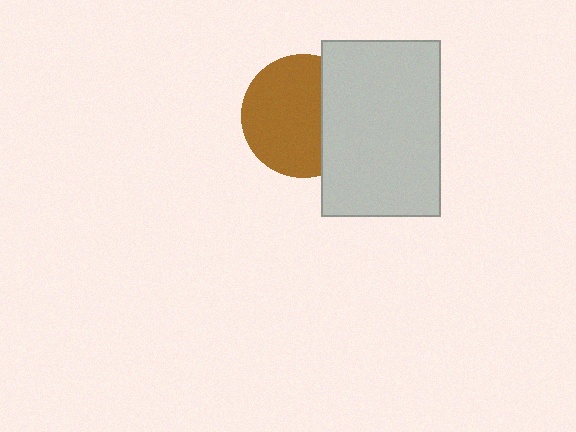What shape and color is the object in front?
The object in front is a light gray rectangle.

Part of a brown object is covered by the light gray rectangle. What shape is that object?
It is a circle.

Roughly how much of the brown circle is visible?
Most of it is visible (roughly 68%).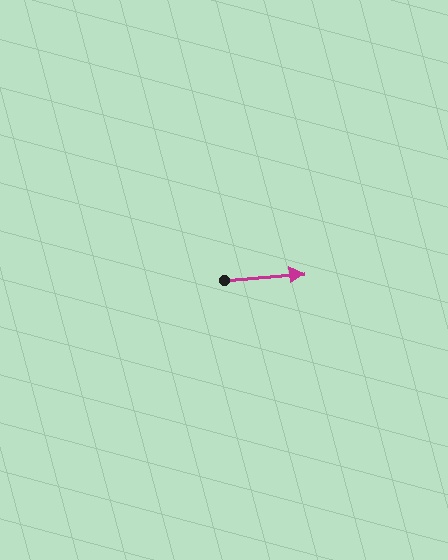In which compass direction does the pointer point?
East.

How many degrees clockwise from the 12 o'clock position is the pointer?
Approximately 85 degrees.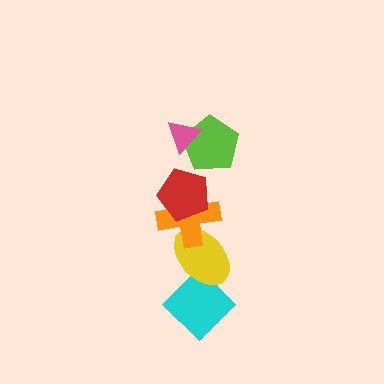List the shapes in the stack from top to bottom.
From top to bottom: the pink triangle, the lime pentagon, the red pentagon, the orange cross, the yellow ellipse, the cyan diamond.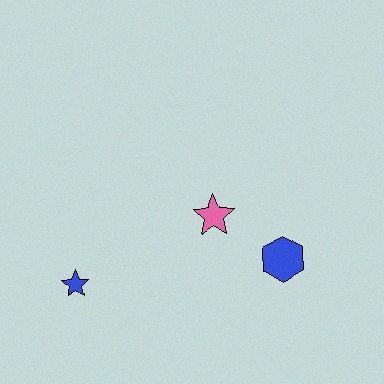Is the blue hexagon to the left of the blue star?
No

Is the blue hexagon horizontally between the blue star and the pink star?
No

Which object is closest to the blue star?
The pink star is closest to the blue star.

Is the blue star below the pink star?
Yes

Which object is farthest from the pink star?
The blue star is farthest from the pink star.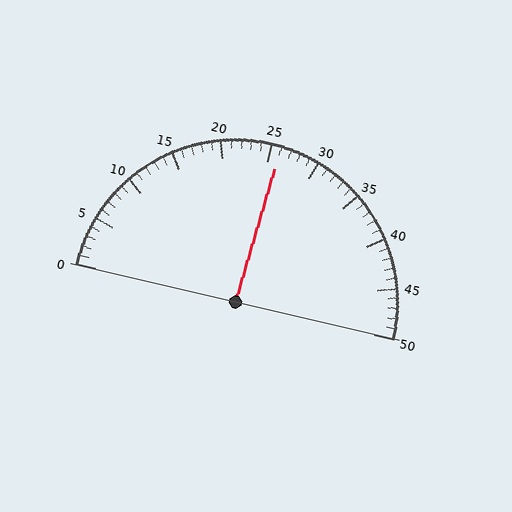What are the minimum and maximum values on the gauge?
The gauge ranges from 0 to 50.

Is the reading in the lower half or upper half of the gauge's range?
The reading is in the upper half of the range (0 to 50).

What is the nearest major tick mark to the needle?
The nearest major tick mark is 25.